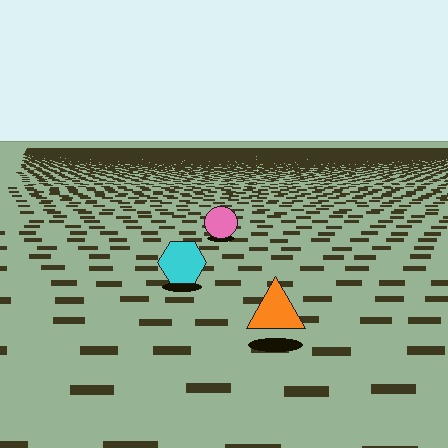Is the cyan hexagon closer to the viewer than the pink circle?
Yes. The cyan hexagon is closer — you can tell from the texture gradient: the ground texture is coarser near it.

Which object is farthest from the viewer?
The pink circle is farthest from the viewer. It appears smaller and the ground texture around it is denser.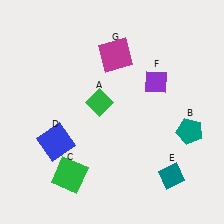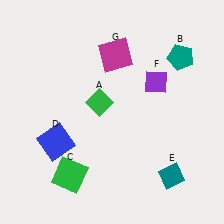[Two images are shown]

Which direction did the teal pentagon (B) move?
The teal pentagon (B) moved up.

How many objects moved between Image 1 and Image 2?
1 object moved between the two images.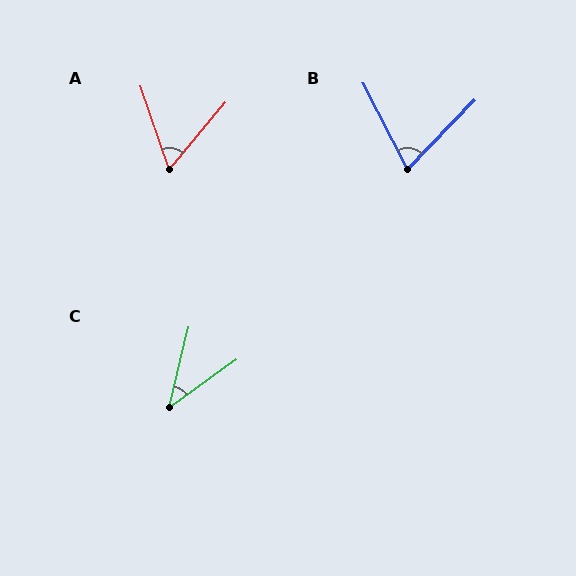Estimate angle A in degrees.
Approximately 58 degrees.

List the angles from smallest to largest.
C (41°), A (58°), B (71°).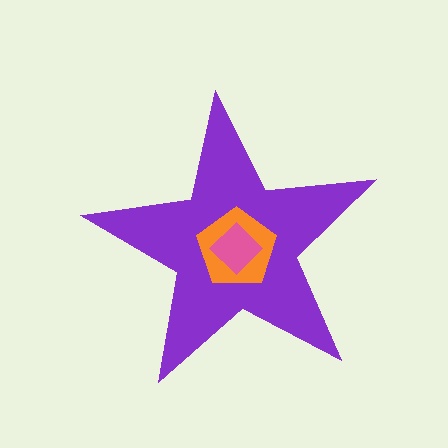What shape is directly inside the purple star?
The orange pentagon.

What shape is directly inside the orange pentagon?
The pink diamond.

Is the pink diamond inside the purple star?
Yes.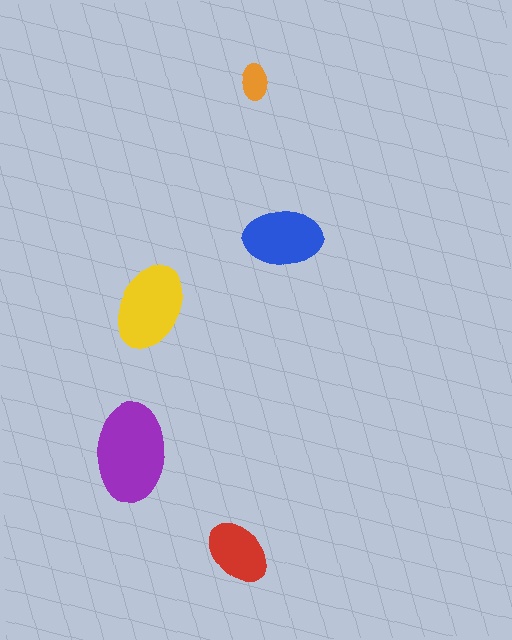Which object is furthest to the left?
The purple ellipse is leftmost.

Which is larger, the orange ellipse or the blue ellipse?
The blue one.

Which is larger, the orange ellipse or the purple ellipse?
The purple one.